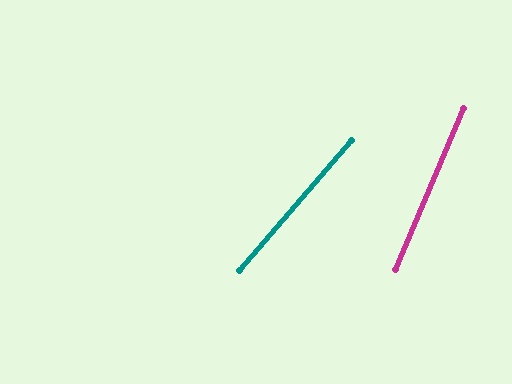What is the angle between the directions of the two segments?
Approximately 18 degrees.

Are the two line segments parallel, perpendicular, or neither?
Neither parallel nor perpendicular — they differ by about 18°.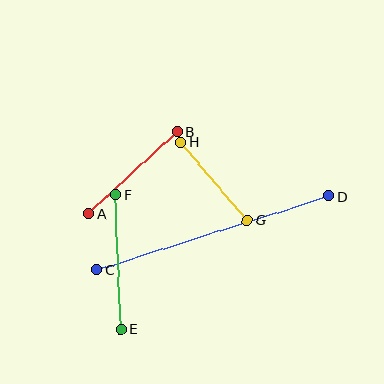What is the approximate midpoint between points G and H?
The midpoint is at approximately (214, 181) pixels.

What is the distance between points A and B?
The distance is approximately 121 pixels.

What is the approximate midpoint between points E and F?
The midpoint is at approximately (118, 262) pixels.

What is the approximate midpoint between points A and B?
The midpoint is at approximately (133, 173) pixels.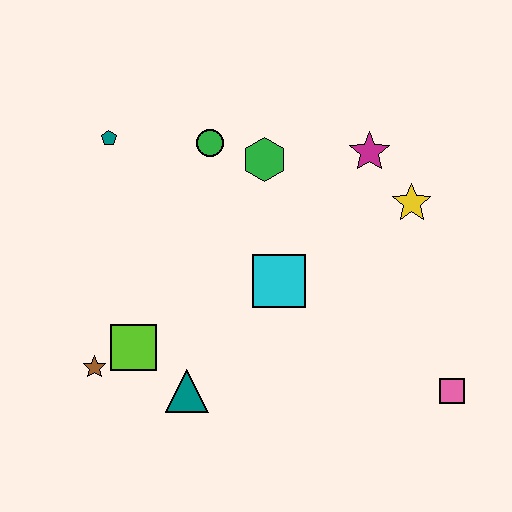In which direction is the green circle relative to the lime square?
The green circle is above the lime square.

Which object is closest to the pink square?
The yellow star is closest to the pink square.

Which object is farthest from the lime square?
The pink square is farthest from the lime square.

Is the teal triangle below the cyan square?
Yes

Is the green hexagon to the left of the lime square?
No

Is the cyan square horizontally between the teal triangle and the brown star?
No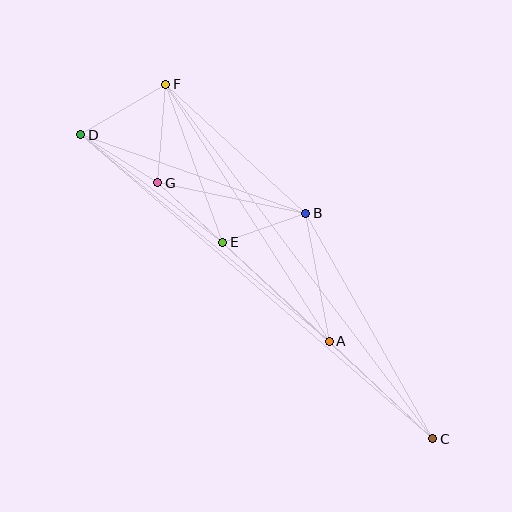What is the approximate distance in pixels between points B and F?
The distance between B and F is approximately 190 pixels.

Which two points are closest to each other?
Points E and G are closest to each other.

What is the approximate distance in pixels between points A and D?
The distance between A and D is approximately 323 pixels.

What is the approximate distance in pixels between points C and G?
The distance between C and G is approximately 376 pixels.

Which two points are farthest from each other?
Points C and D are farthest from each other.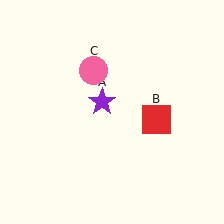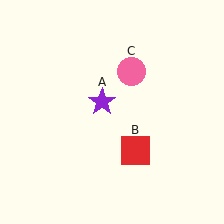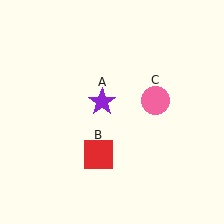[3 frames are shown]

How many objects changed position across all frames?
2 objects changed position: red square (object B), pink circle (object C).